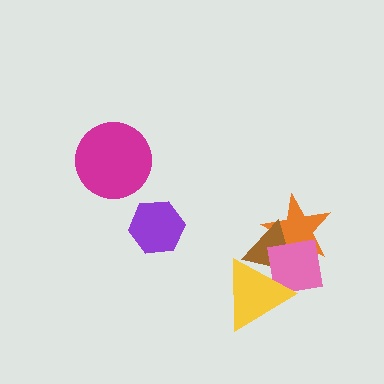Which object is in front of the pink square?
The yellow triangle is in front of the pink square.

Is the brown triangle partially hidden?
Yes, it is partially covered by another shape.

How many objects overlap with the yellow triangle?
2 objects overlap with the yellow triangle.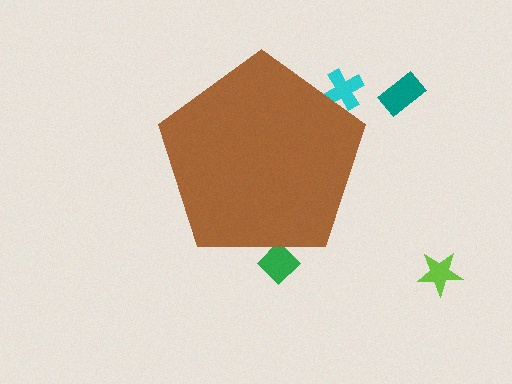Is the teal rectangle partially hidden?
No, the teal rectangle is fully visible.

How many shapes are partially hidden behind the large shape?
2 shapes are partially hidden.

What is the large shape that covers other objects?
A brown pentagon.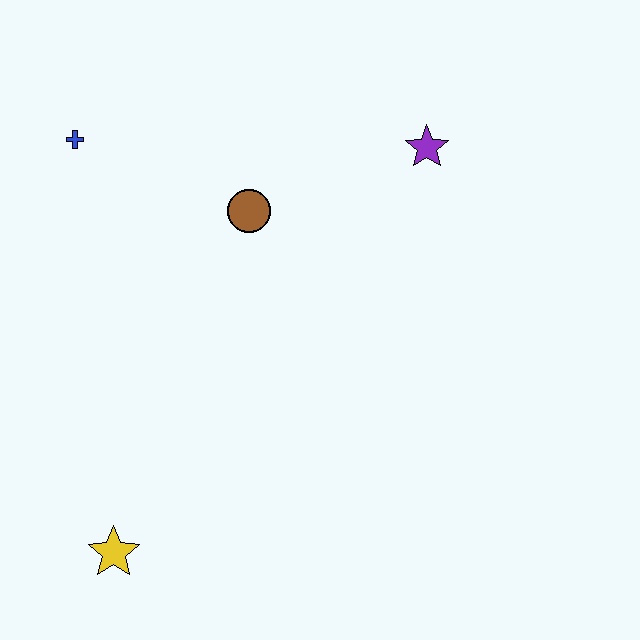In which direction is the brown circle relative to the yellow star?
The brown circle is above the yellow star.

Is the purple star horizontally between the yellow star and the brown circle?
No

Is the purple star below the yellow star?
No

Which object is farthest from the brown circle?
The yellow star is farthest from the brown circle.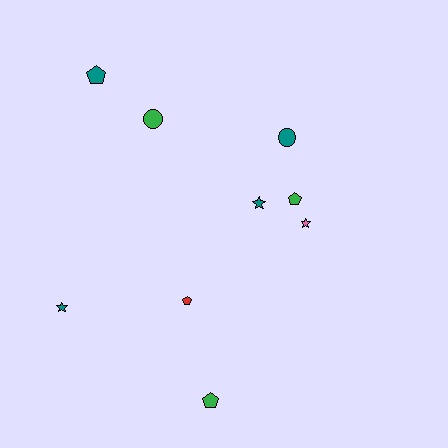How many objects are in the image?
There are 9 objects.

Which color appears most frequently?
Teal, with 4 objects.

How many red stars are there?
There are no red stars.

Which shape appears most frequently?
Pentagon, with 4 objects.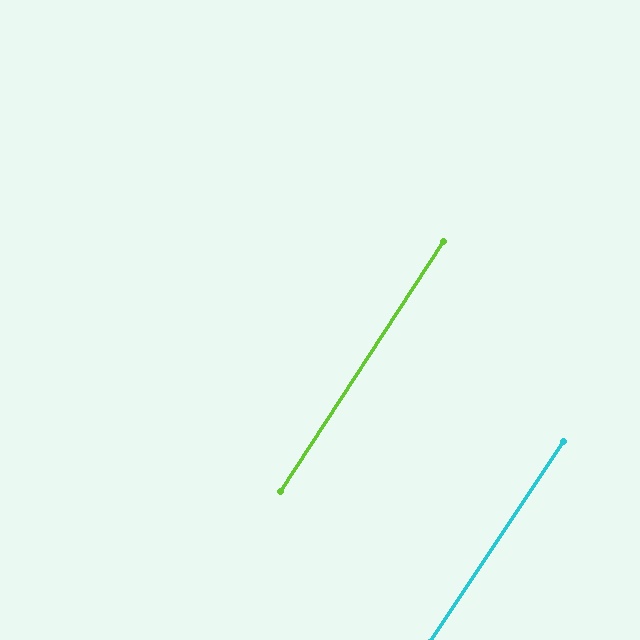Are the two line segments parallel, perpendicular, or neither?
Parallel — their directions differ by only 0.4°.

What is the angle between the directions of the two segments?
Approximately 0 degrees.